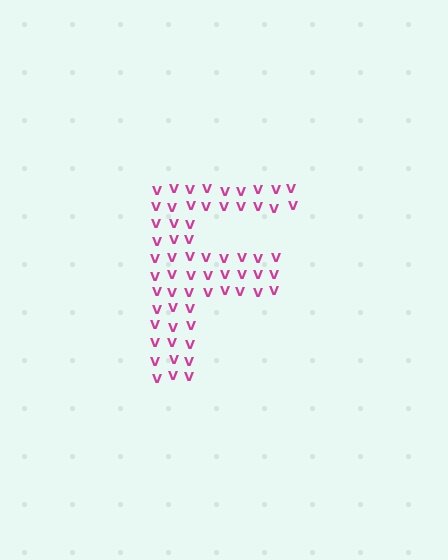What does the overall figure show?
The overall figure shows the letter F.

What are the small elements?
The small elements are letter V's.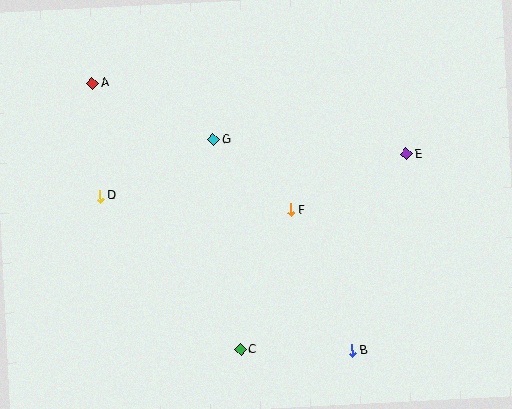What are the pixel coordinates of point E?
Point E is at (406, 154).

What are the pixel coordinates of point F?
Point F is at (291, 210).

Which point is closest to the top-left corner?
Point A is closest to the top-left corner.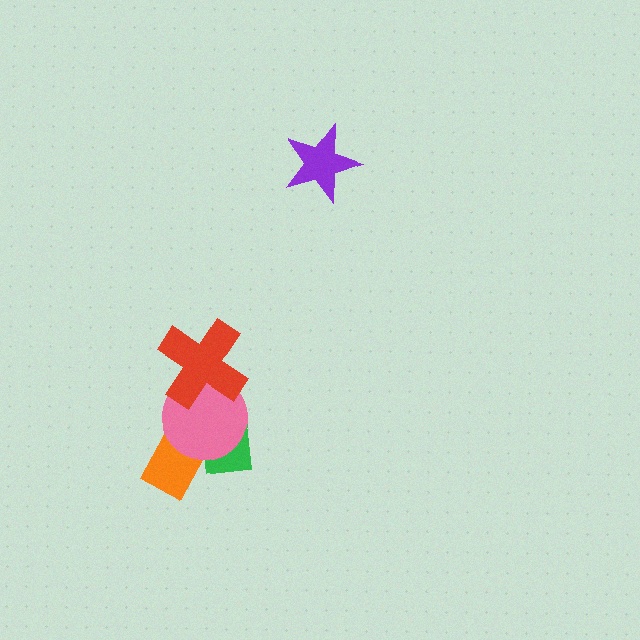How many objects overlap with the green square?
2 objects overlap with the green square.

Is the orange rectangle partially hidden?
Yes, it is partially covered by another shape.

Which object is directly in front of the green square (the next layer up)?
The orange rectangle is directly in front of the green square.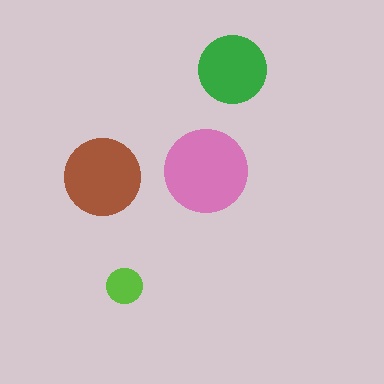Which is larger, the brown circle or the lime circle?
The brown one.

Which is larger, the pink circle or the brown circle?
The pink one.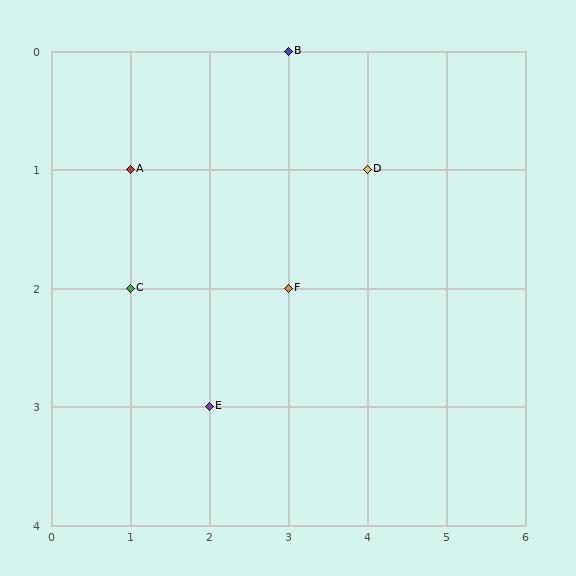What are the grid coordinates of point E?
Point E is at grid coordinates (2, 3).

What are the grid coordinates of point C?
Point C is at grid coordinates (1, 2).